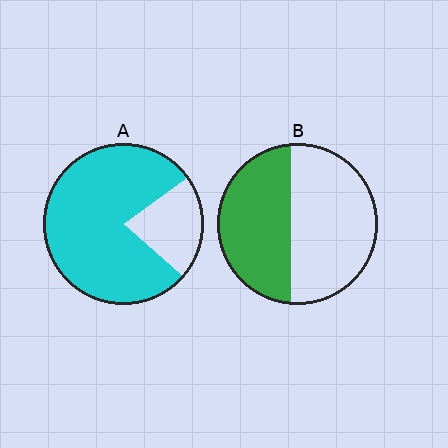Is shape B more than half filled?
No.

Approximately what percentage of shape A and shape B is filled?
A is approximately 80% and B is approximately 45%.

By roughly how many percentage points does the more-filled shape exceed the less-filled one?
By roughly 35 percentage points (A over B).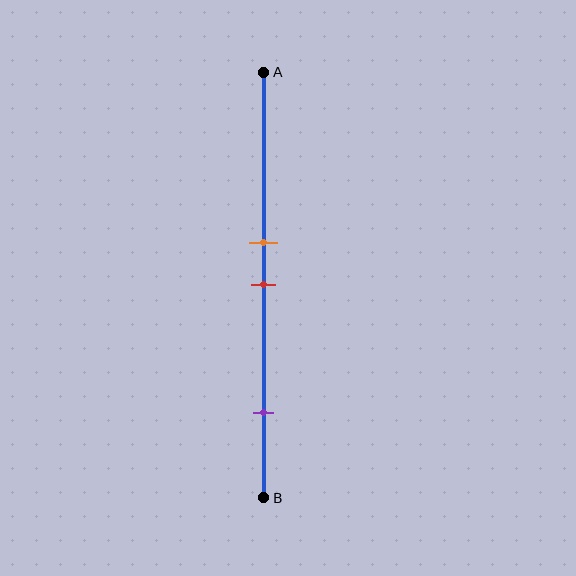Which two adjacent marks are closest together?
The orange and red marks are the closest adjacent pair.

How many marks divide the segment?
There are 3 marks dividing the segment.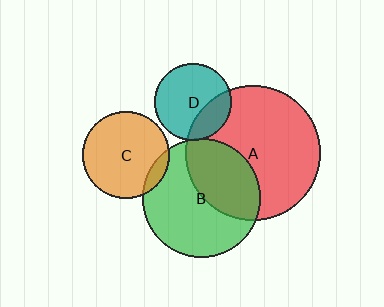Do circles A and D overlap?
Yes.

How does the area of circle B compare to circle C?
Approximately 1.9 times.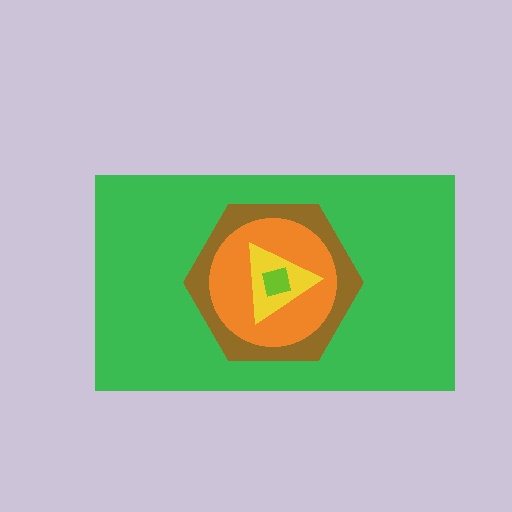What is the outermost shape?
The green rectangle.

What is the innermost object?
The lime square.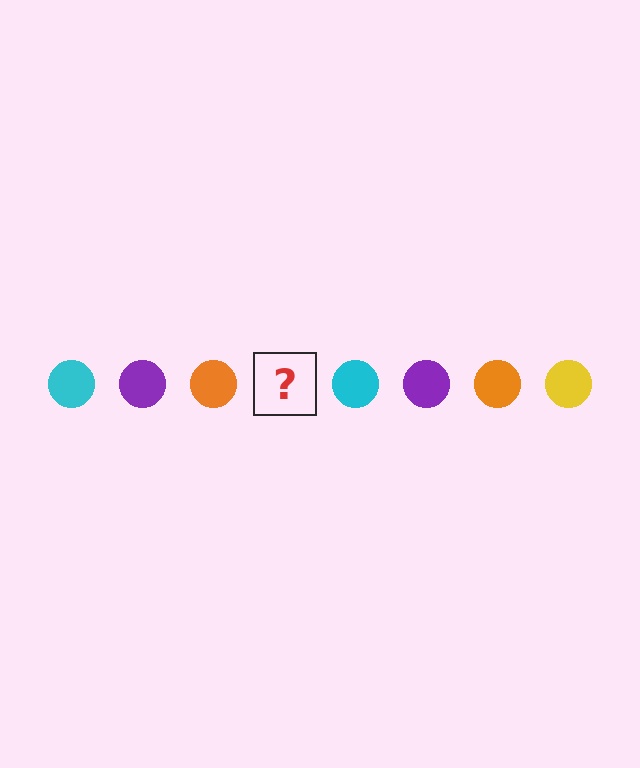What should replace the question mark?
The question mark should be replaced with a yellow circle.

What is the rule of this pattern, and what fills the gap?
The rule is that the pattern cycles through cyan, purple, orange, yellow circles. The gap should be filled with a yellow circle.